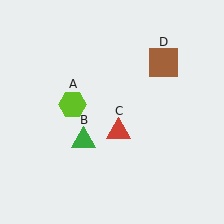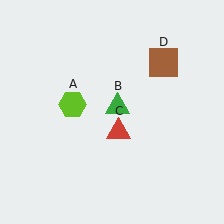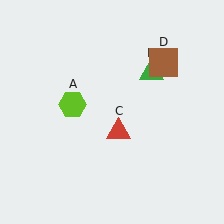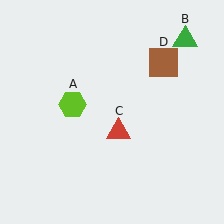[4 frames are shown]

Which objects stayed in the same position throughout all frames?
Lime hexagon (object A) and red triangle (object C) and brown square (object D) remained stationary.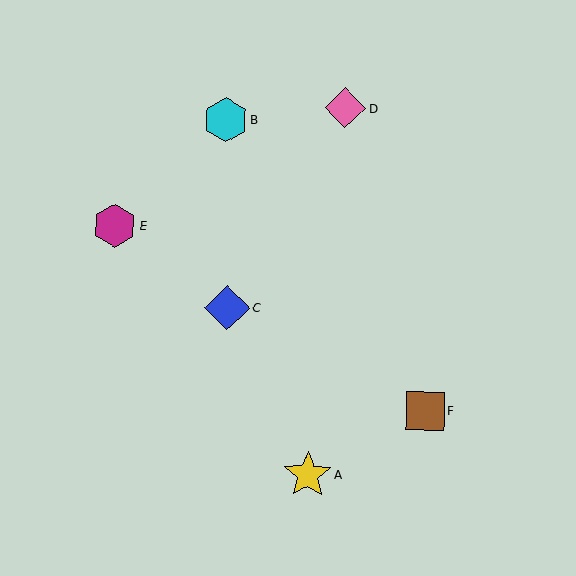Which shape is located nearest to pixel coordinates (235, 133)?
The cyan hexagon (labeled B) at (225, 120) is nearest to that location.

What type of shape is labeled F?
Shape F is a brown square.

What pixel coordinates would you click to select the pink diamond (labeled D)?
Click at (345, 108) to select the pink diamond D.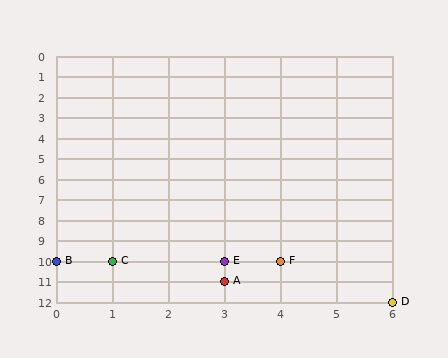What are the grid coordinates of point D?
Point D is at grid coordinates (6, 12).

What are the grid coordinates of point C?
Point C is at grid coordinates (1, 10).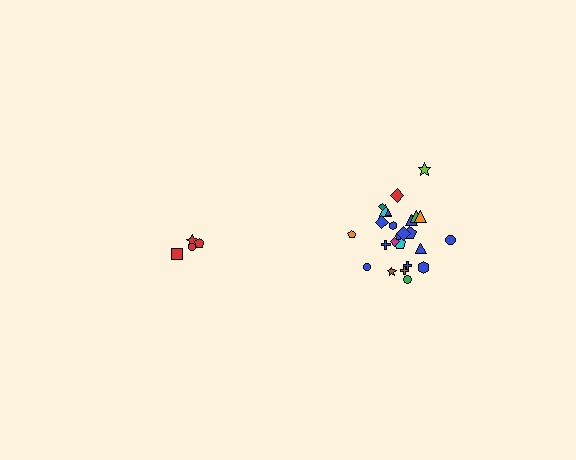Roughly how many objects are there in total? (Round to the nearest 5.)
Roughly 30 objects in total.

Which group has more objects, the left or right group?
The right group.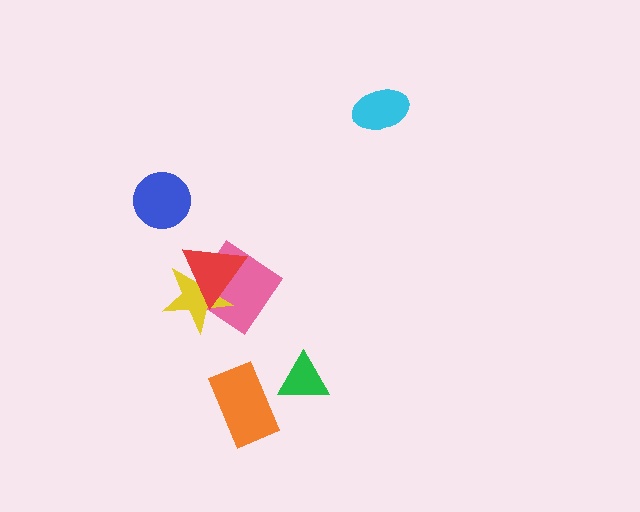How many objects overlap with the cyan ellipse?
0 objects overlap with the cyan ellipse.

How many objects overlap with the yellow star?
2 objects overlap with the yellow star.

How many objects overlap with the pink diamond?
2 objects overlap with the pink diamond.